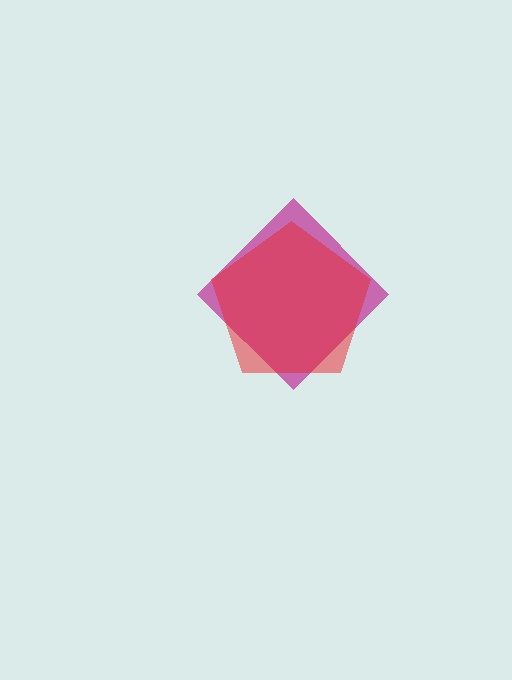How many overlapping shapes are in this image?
There are 2 overlapping shapes in the image.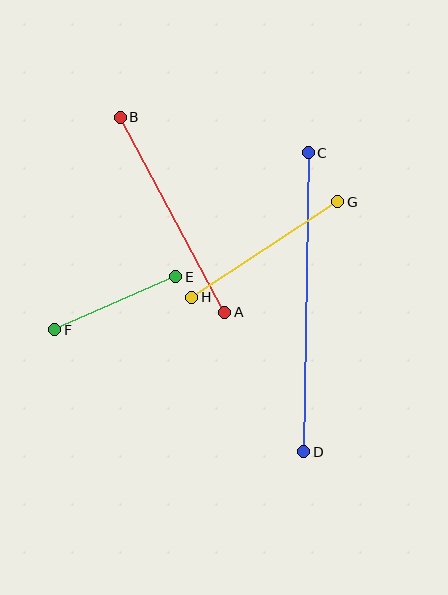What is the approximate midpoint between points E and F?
The midpoint is at approximately (115, 303) pixels.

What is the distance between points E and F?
The distance is approximately 132 pixels.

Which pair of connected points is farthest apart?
Points C and D are farthest apart.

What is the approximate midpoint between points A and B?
The midpoint is at approximately (172, 215) pixels.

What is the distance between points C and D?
The distance is approximately 299 pixels.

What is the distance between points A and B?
The distance is approximately 221 pixels.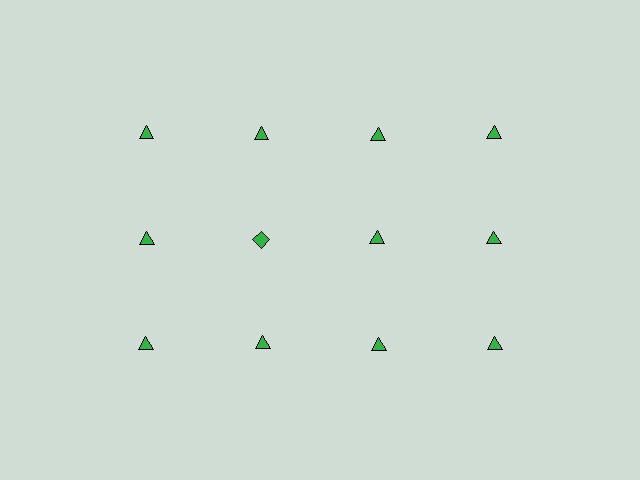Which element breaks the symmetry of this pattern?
The green diamond in the second row, second from left column breaks the symmetry. All other shapes are green triangles.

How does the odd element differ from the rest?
It has a different shape: diamond instead of triangle.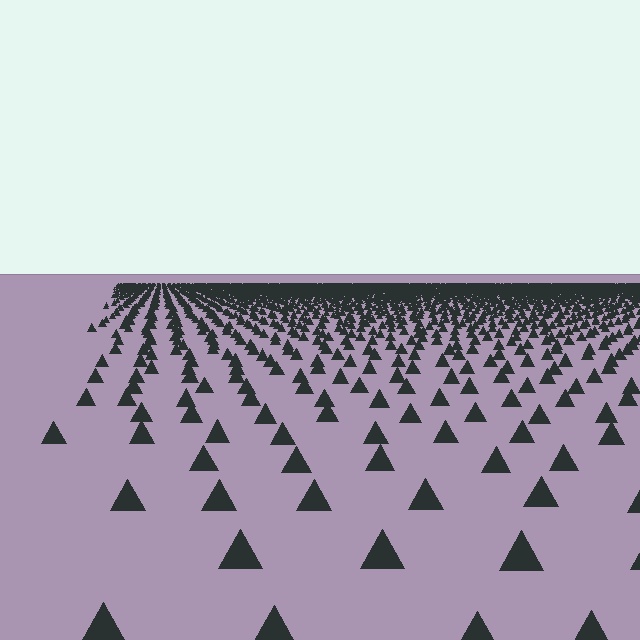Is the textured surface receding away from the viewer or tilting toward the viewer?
The surface is receding away from the viewer. Texture elements get smaller and denser toward the top.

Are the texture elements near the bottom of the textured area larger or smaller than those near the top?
Larger. Near the bottom, elements are closer to the viewer and appear at a bigger on-screen size.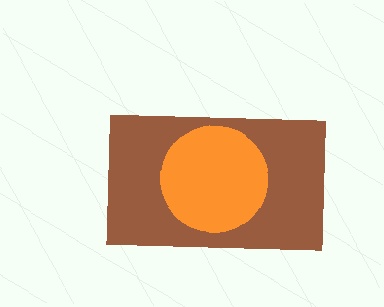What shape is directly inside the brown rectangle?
The orange circle.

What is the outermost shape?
The brown rectangle.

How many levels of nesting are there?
2.